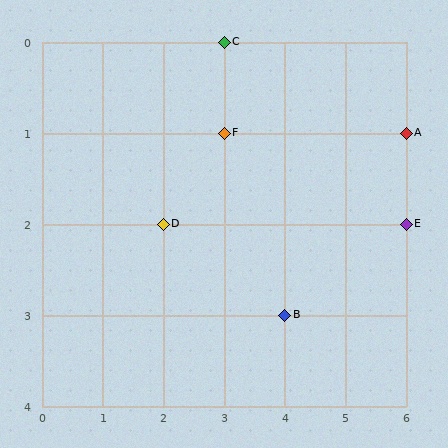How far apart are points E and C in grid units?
Points E and C are 3 columns and 2 rows apart (about 3.6 grid units diagonally).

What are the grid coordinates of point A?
Point A is at grid coordinates (6, 1).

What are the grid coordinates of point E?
Point E is at grid coordinates (6, 2).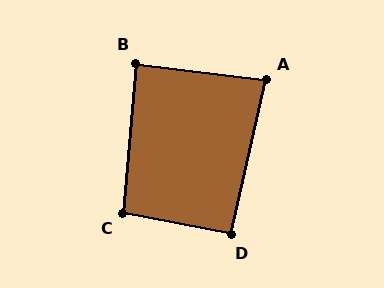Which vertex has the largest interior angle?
C, at approximately 95 degrees.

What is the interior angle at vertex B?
Approximately 88 degrees (approximately right).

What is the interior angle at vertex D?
Approximately 92 degrees (approximately right).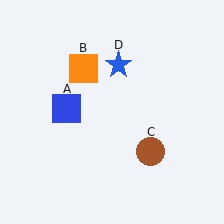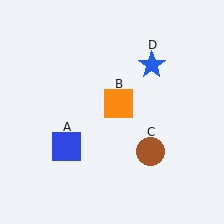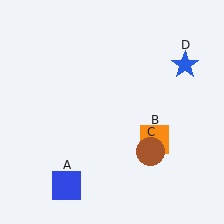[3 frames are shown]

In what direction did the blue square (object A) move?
The blue square (object A) moved down.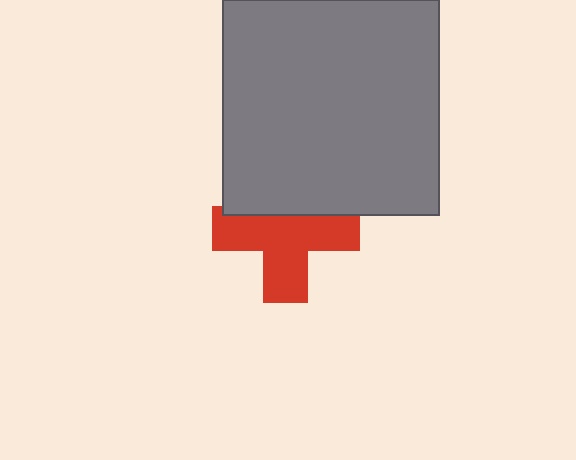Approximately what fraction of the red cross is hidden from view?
Roughly 32% of the red cross is hidden behind the gray square.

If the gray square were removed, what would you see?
You would see the complete red cross.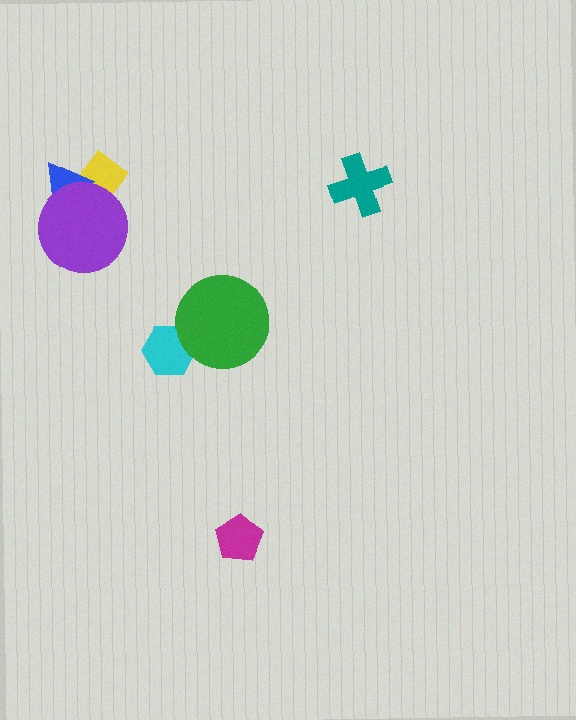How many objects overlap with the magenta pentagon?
0 objects overlap with the magenta pentagon.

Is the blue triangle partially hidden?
Yes, it is partially covered by another shape.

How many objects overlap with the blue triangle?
2 objects overlap with the blue triangle.